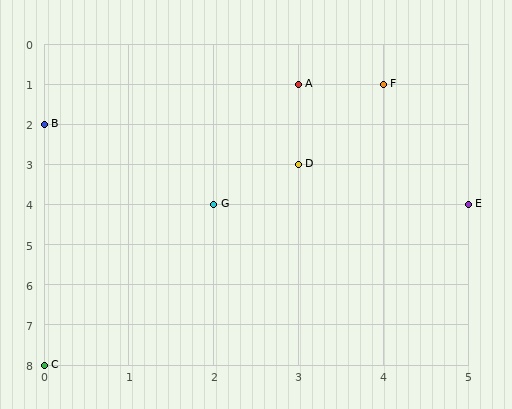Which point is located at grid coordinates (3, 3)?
Point D is at (3, 3).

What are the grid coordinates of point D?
Point D is at grid coordinates (3, 3).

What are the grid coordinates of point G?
Point G is at grid coordinates (2, 4).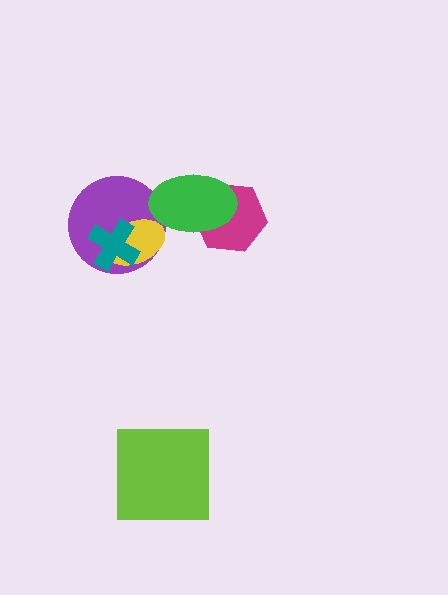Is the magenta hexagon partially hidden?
Yes, it is partially covered by another shape.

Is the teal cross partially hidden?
No, no other shape covers it.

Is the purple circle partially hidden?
Yes, it is partially covered by another shape.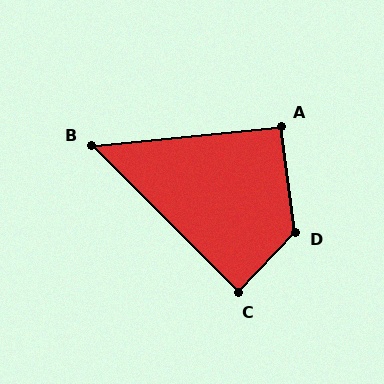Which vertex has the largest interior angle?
D, at approximately 129 degrees.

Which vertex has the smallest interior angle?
B, at approximately 51 degrees.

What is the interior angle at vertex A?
Approximately 92 degrees (approximately right).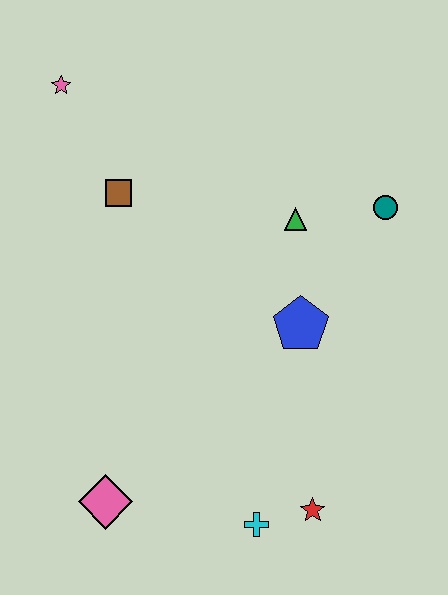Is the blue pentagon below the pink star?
Yes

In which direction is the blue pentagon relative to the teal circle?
The blue pentagon is below the teal circle.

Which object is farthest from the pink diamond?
The pink star is farthest from the pink diamond.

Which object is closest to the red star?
The cyan cross is closest to the red star.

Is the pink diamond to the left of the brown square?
Yes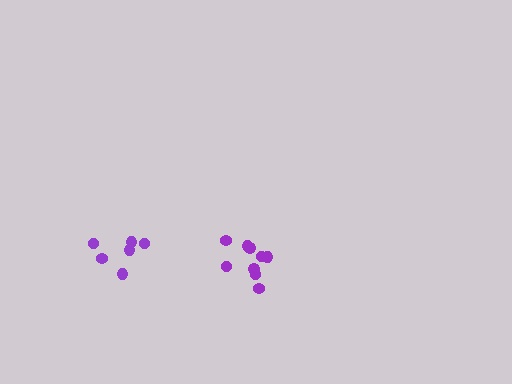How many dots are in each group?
Group 1: 9 dots, Group 2: 6 dots (15 total).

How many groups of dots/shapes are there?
There are 2 groups.